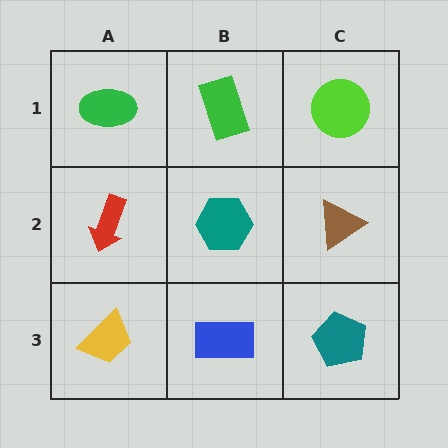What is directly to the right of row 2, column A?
A teal hexagon.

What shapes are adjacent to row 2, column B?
A green rectangle (row 1, column B), a blue rectangle (row 3, column B), a red arrow (row 2, column A), a brown triangle (row 2, column C).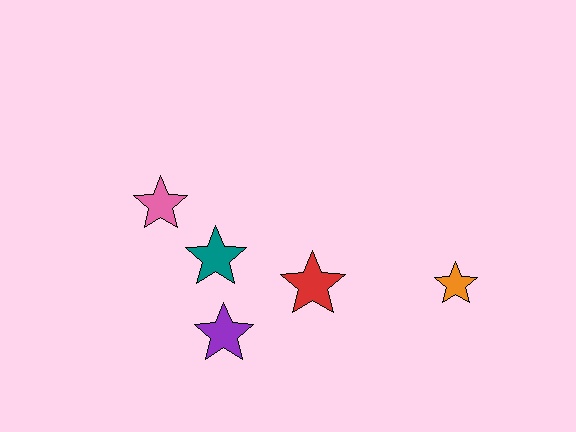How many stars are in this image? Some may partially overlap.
There are 5 stars.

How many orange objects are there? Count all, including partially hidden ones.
There is 1 orange object.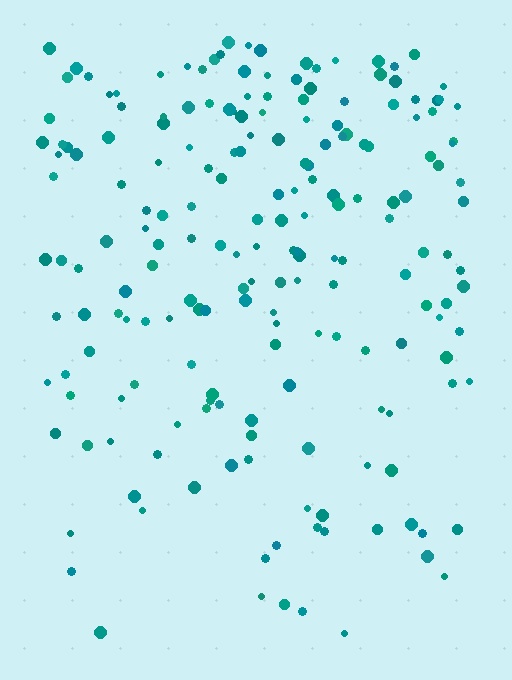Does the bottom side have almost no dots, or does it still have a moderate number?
Still a moderate number, just noticeably fewer than the top.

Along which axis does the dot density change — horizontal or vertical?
Vertical.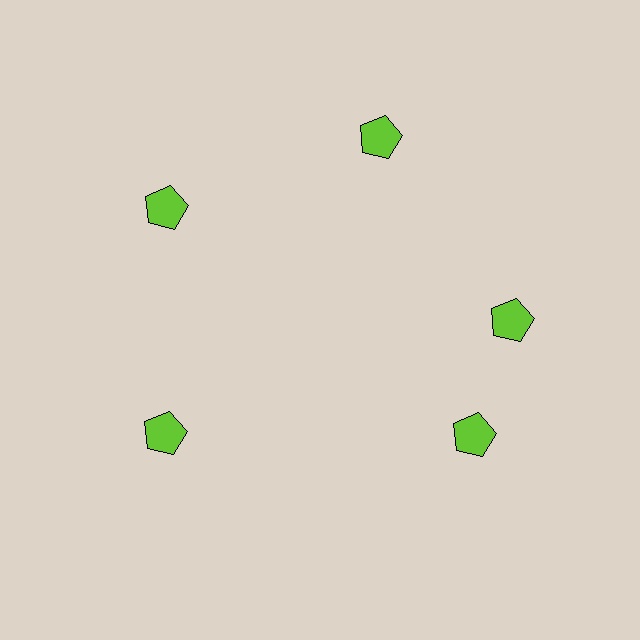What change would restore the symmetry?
The symmetry would be restored by rotating it back into even spacing with its neighbors so that all 5 pentagons sit at equal angles and equal distance from the center.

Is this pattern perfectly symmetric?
No. The 5 lime pentagons are arranged in a ring, but one element near the 5 o'clock position is rotated out of alignment along the ring, breaking the 5-fold rotational symmetry.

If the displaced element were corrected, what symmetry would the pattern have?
It would have 5-fold rotational symmetry — the pattern would map onto itself every 72 degrees.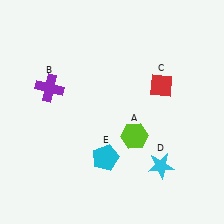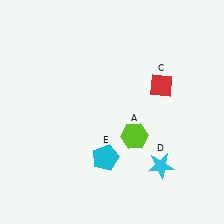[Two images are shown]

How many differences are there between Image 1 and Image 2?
There is 1 difference between the two images.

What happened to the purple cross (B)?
The purple cross (B) was removed in Image 2. It was in the top-left area of Image 1.